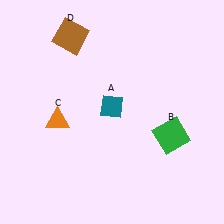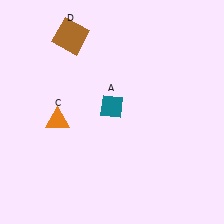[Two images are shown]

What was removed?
The green square (B) was removed in Image 2.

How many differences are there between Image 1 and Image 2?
There is 1 difference between the two images.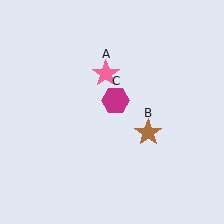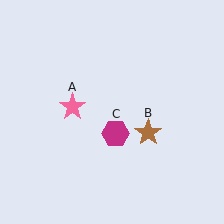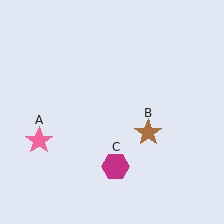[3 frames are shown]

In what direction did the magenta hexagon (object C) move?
The magenta hexagon (object C) moved down.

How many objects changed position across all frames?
2 objects changed position: pink star (object A), magenta hexagon (object C).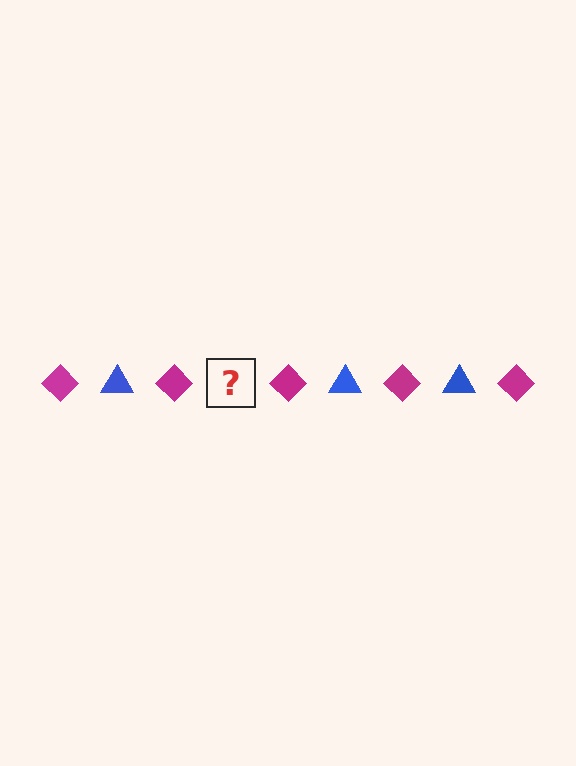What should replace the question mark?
The question mark should be replaced with a blue triangle.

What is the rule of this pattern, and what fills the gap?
The rule is that the pattern alternates between magenta diamond and blue triangle. The gap should be filled with a blue triangle.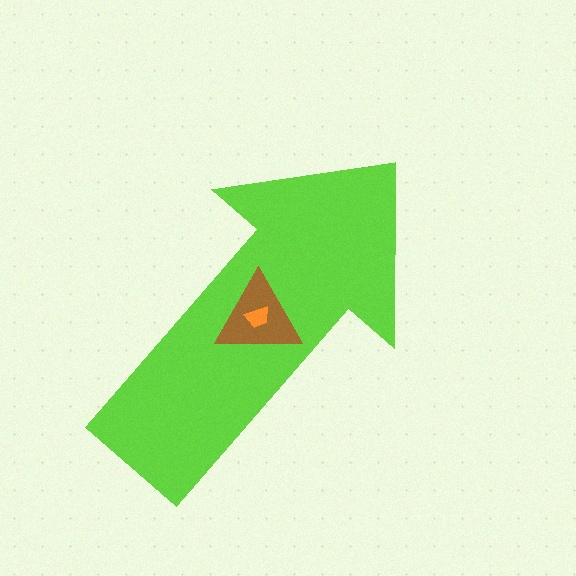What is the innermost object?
The orange trapezoid.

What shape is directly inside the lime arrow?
The brown triangle.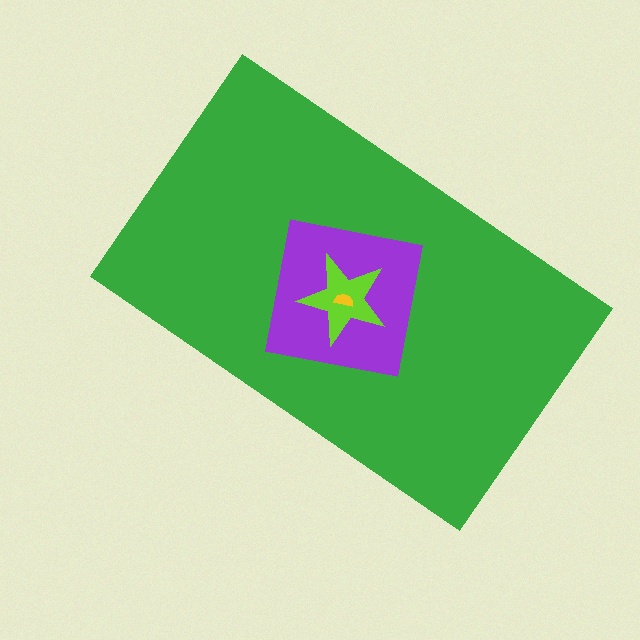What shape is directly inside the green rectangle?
The purple square.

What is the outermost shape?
The green rectangle.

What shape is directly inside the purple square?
The lime star.